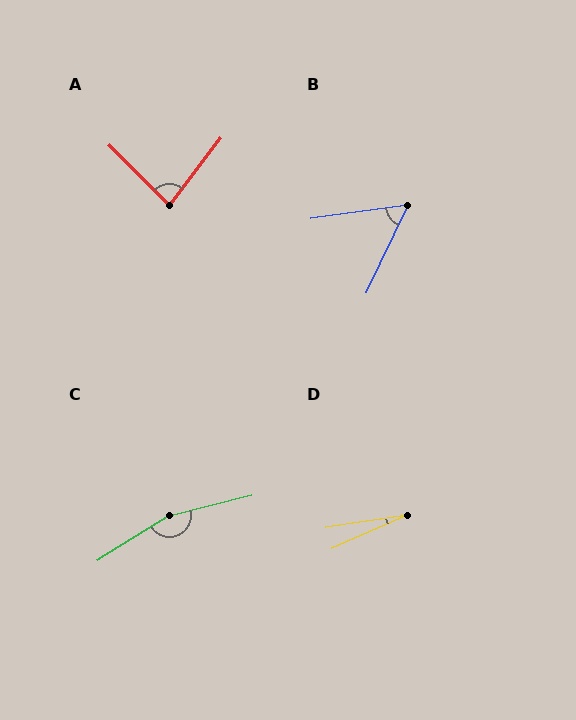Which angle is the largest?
C, at approximately 162 degrees.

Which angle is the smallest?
D, at approximately 15 degrees.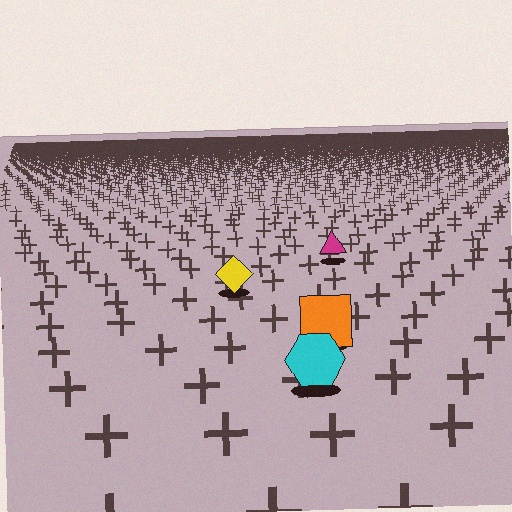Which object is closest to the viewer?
The cyan hexagon is closest. The texture marks near it are larger and more spread out.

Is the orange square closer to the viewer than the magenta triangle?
Yes. The orange square is closer — you can tell from the texture gradient: the ground texture is coarser near it.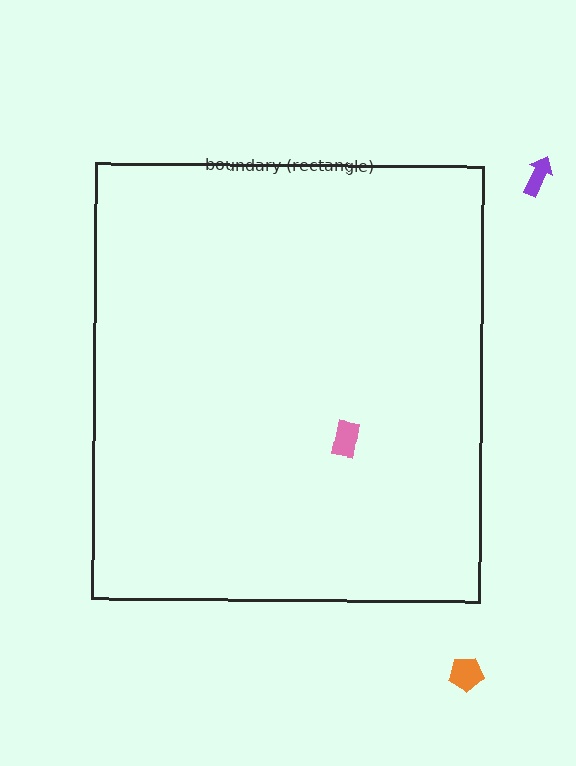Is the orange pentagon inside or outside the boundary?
Outside.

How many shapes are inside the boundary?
1 inside, 2 outside.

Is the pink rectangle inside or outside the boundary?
Inside.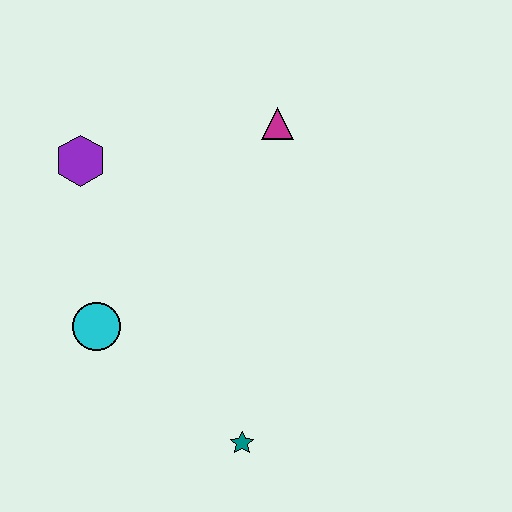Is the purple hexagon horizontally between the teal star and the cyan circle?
No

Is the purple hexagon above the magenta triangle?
No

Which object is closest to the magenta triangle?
The purple hexagon is closest to the magenta triangle.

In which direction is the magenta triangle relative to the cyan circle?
The magenta triangle is above the cyan circle.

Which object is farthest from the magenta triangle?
The teal star is farthest from the magenta triangle.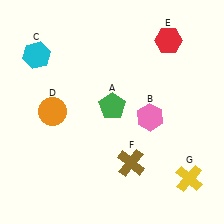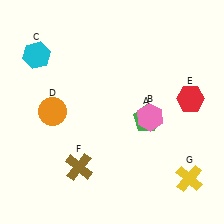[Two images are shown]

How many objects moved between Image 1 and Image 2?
3 objects moved between the two images.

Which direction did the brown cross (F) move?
The brown cross (F) moved left.